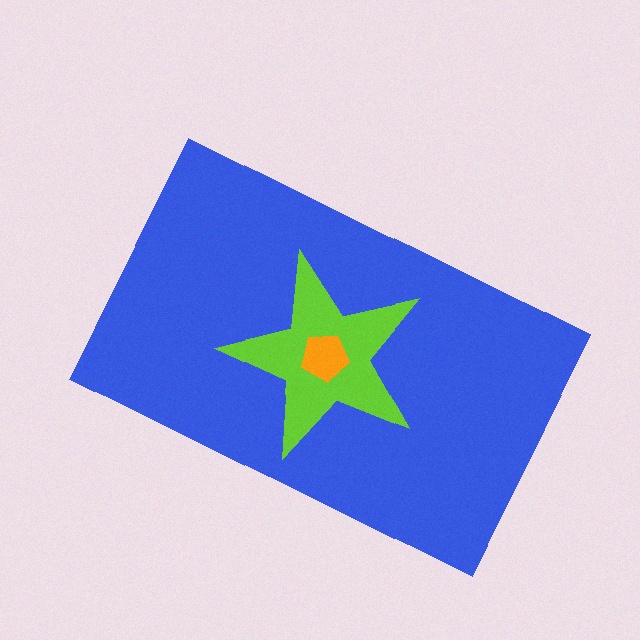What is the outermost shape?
The blue rectangle.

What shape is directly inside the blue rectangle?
The lime star.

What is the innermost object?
The orange pentagon.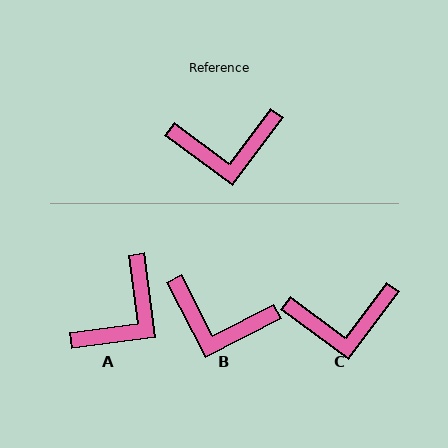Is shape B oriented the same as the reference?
No, it is off by about 26 degrees.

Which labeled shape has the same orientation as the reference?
C.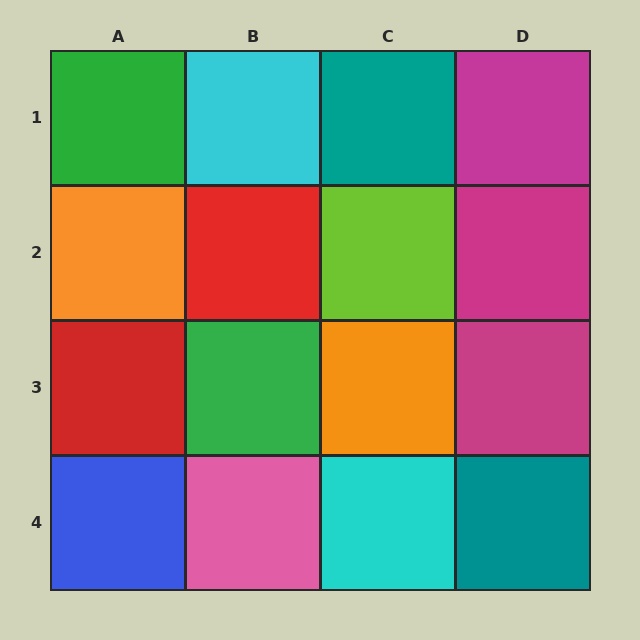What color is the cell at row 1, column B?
Cyan.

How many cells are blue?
1 cell is blue.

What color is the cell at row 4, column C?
Cyan.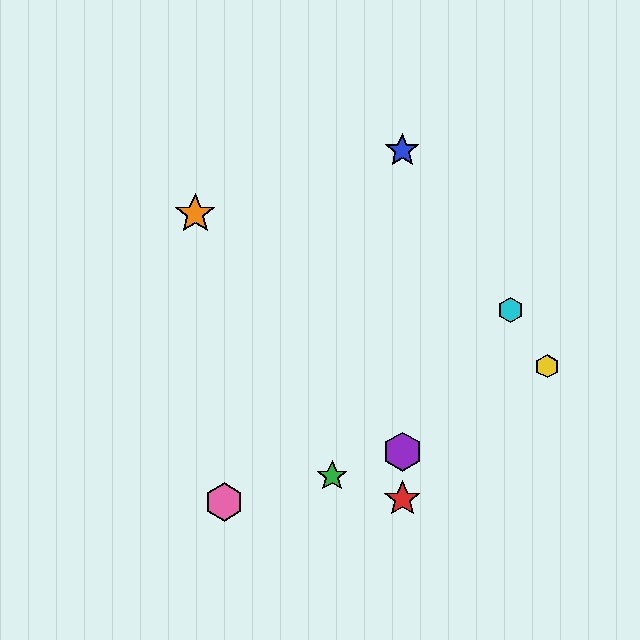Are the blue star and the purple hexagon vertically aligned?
Yes, both are at x≈402.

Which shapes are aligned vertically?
The red star, the blue star, the purple hexagon are aligned vertically.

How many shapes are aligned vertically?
3 shapes (the red star, the blue star, the purple hexagon) are aligned vertically.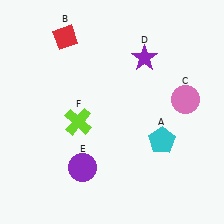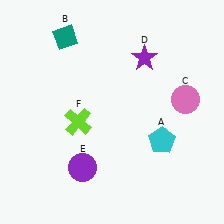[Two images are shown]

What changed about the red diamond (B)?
In Image 1, B is red. In Image 2, it changed to teal.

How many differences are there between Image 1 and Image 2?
There is 1 difference between the two images.